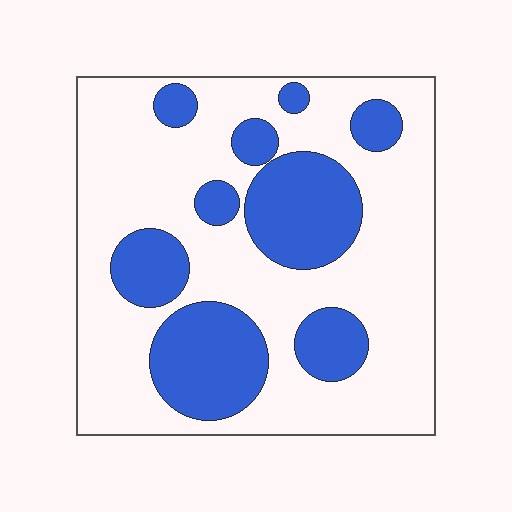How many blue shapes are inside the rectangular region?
9.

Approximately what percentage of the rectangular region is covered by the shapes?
Approximately 30%.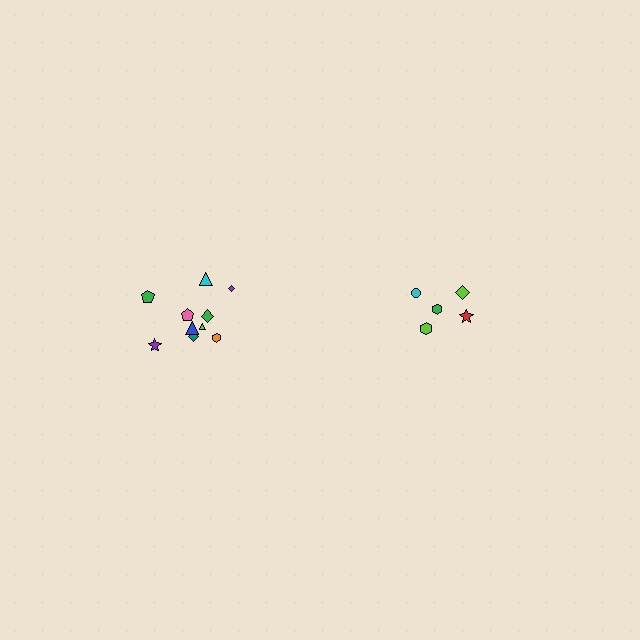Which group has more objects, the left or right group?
The left group.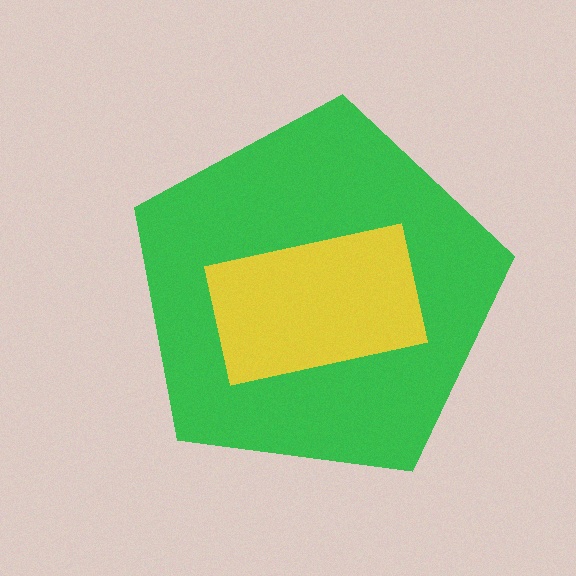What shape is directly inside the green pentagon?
The yellow rectangle.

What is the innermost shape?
The yellow rectangle.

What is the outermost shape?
The green pentagon.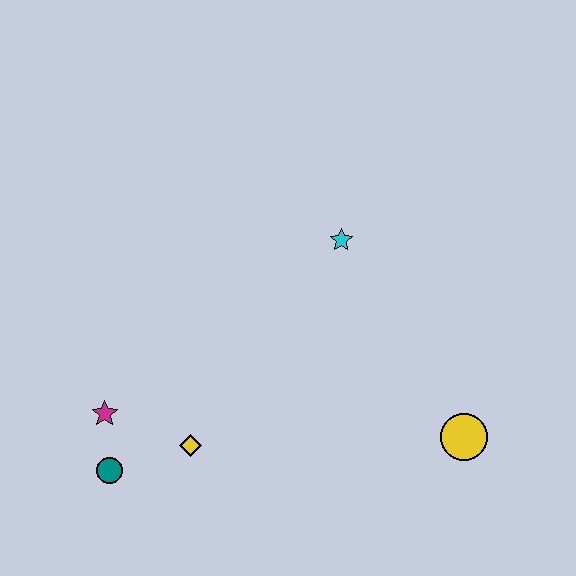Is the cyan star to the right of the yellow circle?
No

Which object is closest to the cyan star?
The yellow circle is closest to the cyan star.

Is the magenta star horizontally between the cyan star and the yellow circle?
No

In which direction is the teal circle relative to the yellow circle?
The teal circle is to the left of the yellow circle.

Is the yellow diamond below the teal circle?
No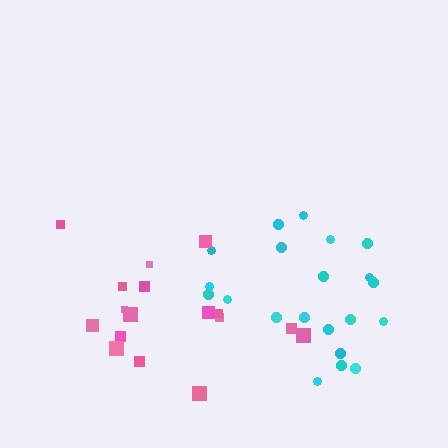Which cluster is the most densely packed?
Cyan.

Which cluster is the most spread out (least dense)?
Pink.